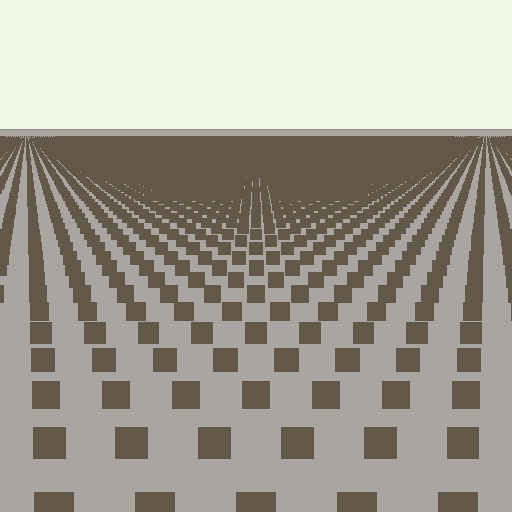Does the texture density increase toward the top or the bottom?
Density increases toward the top.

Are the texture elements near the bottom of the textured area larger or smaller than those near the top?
Larger. Near the bottom, elements are closer to the viewer and appear at a bigger on-screen size.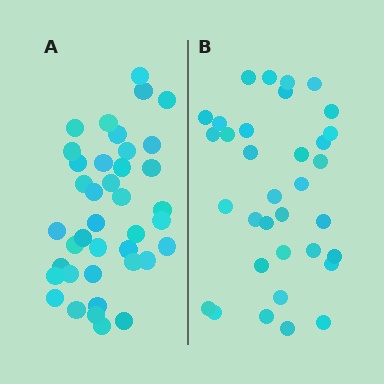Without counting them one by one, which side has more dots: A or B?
Region A (the left region) has more dots.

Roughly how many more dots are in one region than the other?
Region A has about 5 more dots than region B.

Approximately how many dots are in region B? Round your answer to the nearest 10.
About 30 dots. (The exact count is 34, which rounds to 30.)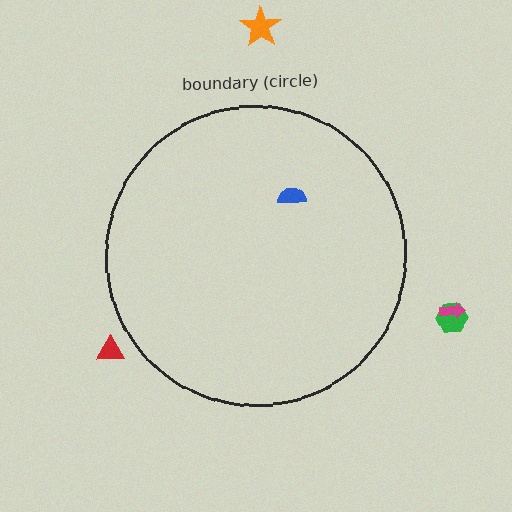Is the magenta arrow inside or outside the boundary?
Outside.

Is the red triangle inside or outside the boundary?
Outside.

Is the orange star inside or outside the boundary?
Outside.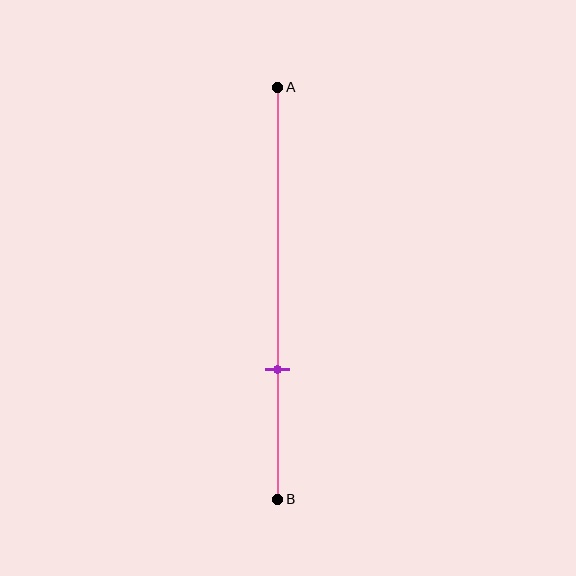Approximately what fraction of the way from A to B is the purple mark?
The purple mark is approximately 70% of the way from A to B.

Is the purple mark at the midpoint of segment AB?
No, the mark is at about 70% from A, not at the 50% midpoint.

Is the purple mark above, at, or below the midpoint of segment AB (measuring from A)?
The purple mark is below the midpoint of segment AB.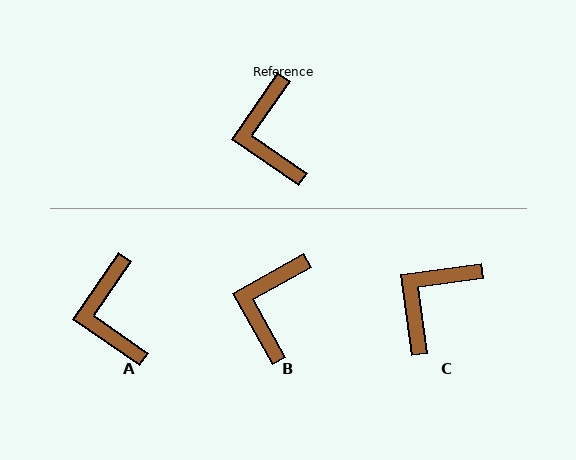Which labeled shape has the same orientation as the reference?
A.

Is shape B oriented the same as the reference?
No, it is off by about 26 degrees.